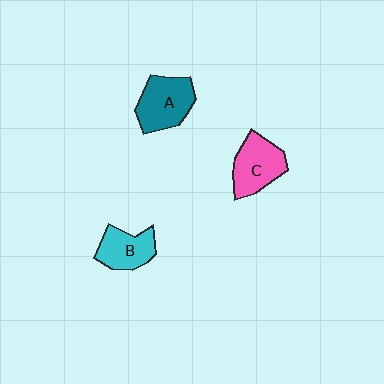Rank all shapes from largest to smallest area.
From largest to smallest: A (teal), C (pink), B (cyan).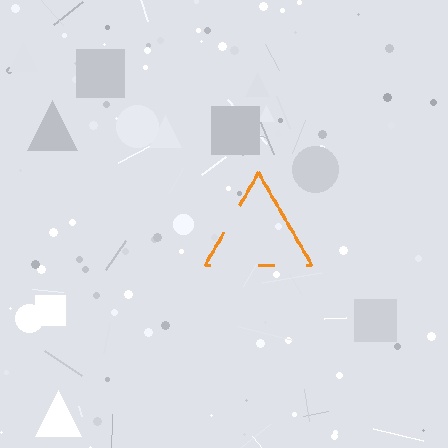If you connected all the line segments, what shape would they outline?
They would outline a triangle.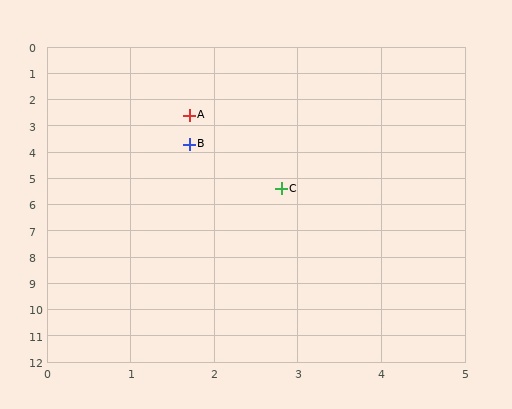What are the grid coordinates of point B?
Point B is at approximately (1.7, 3.7).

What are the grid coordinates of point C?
Point C is at approximately (2.8, 5.4).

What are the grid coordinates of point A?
Point A is at approximately (1.7, 2.6).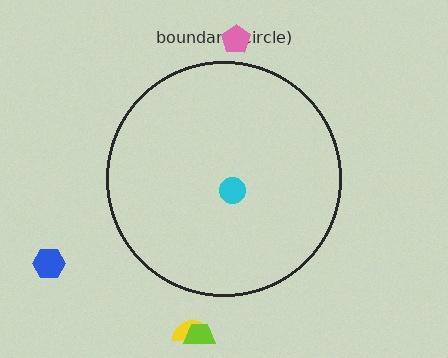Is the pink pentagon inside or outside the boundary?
Outside.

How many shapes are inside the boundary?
1 inside, 4 outside.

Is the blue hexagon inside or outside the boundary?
Outside.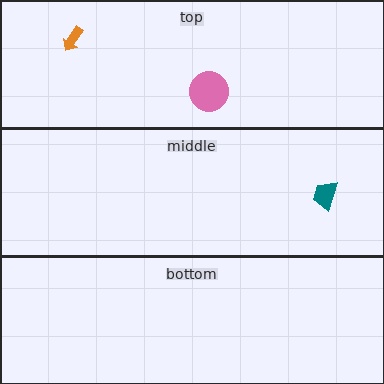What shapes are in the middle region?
The teal trapezoid.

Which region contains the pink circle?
The top region.